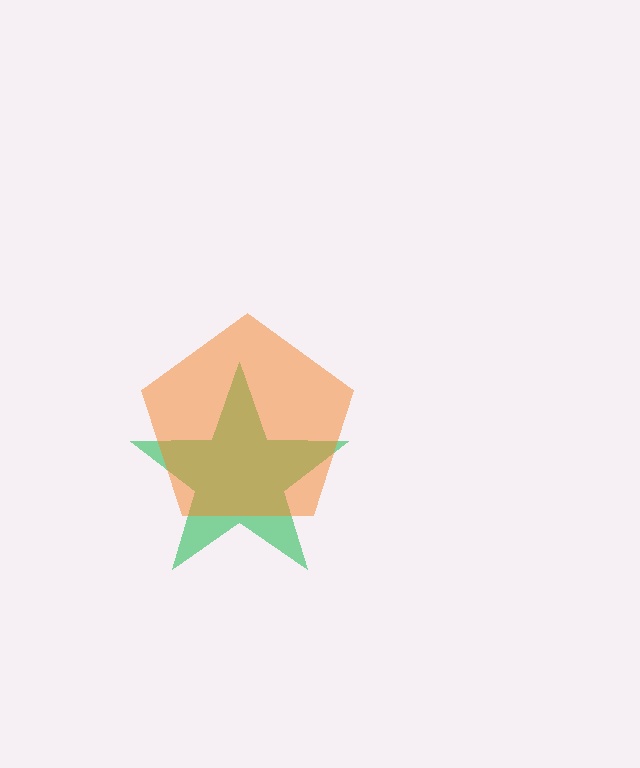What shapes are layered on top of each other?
The layered shapes are: a green star, an orange pentagon.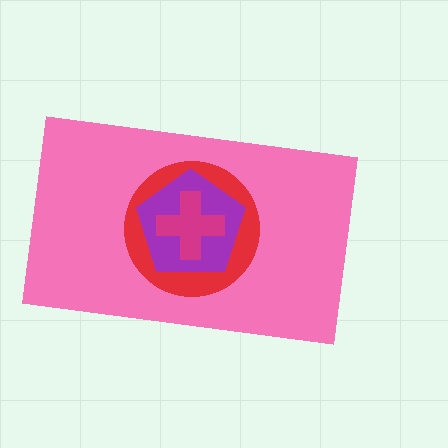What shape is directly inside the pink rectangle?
The red circle.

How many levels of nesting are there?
4.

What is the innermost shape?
The magenta cross.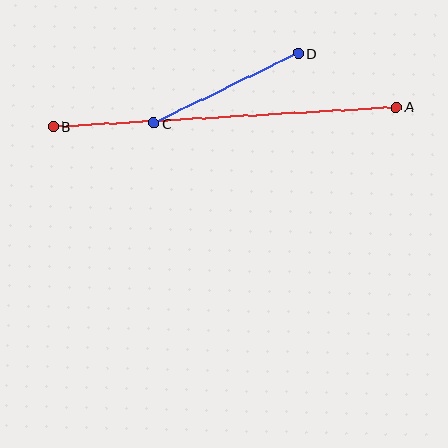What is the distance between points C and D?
The distance is approximately 160 pixels.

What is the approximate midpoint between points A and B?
The midpoint is at approximately (225, 117) pixels.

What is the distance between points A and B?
The distance is approximately 344 pixels.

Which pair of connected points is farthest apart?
Points A and B are farthest apart.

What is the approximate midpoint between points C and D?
The midpoint is at approximately (226, 88) pixels.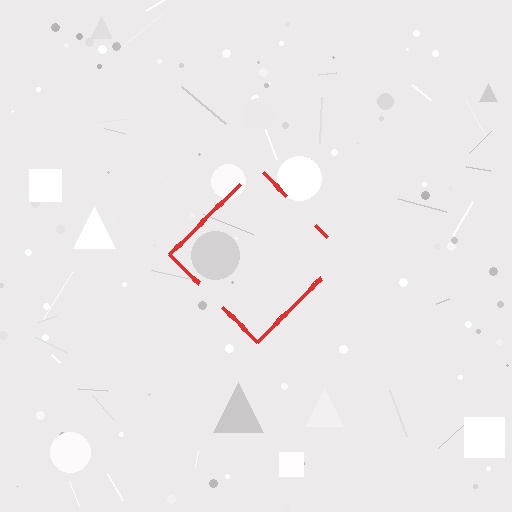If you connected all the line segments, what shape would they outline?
They would outline a diamond.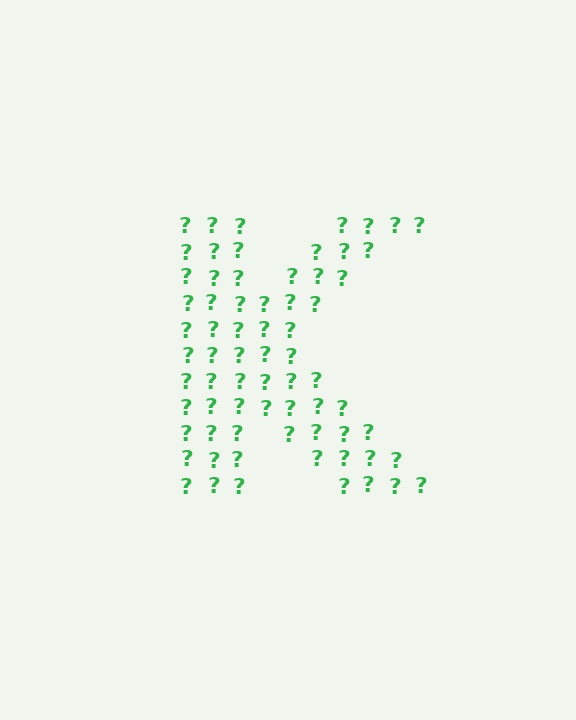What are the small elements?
The small elements are question marks.